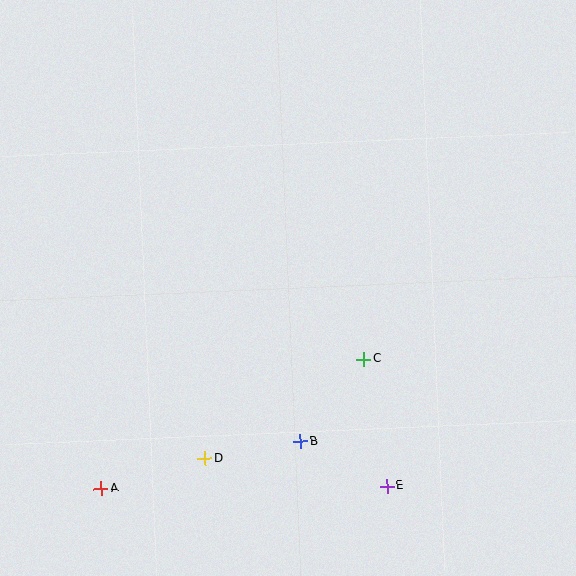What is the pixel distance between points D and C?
The distance between D and C is 187 pixels.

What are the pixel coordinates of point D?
Point D is at (205, 459).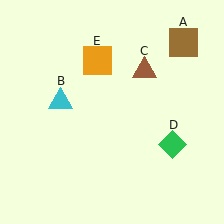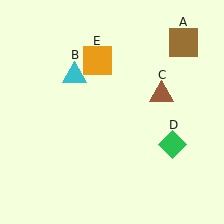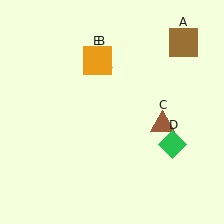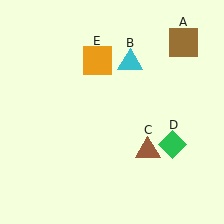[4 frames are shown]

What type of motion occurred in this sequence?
The cyan triangle (object B), brown triangle (object C) rotated clockwise around the center of the scene.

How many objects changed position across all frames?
2 objects changed position: cyan triangle (object B), brown triangle (object C).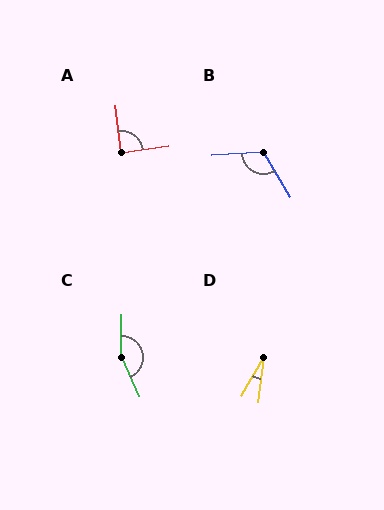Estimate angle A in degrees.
Approximately 89 degrees.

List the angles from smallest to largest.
D (23°), A (89°), B (118°), C (155°).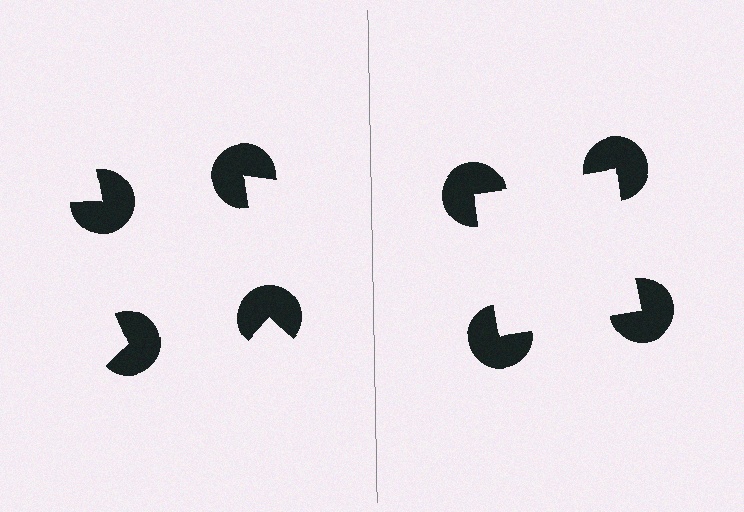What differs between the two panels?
The pac-man discs are positioned identically on both sides; only the wedge orientations differ. On the right they align to a square; on the left they are misaligned.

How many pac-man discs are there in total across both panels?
8 — 4 on each side.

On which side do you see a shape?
An illusory square appears on the right side. On the left side the wedge cuts are rotated, so no coherent shape forms.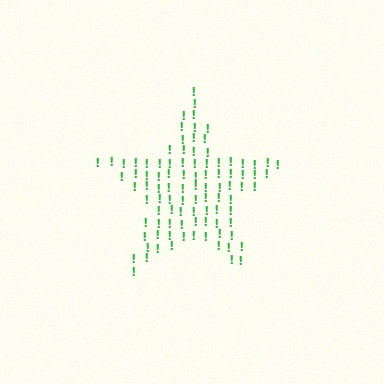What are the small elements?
The small elements are exclamation marks.